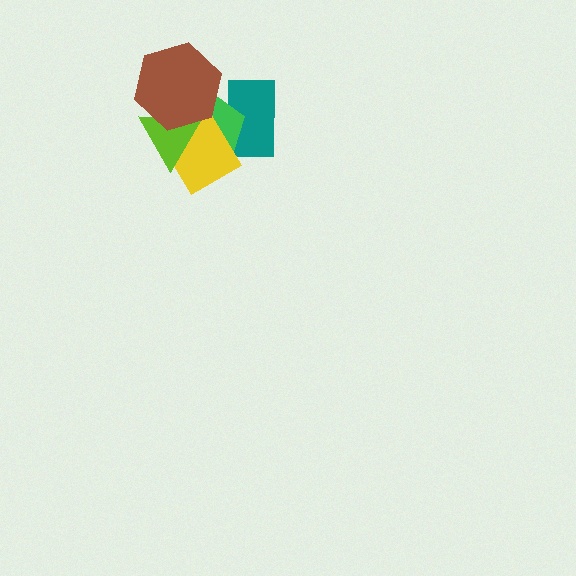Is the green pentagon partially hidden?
Yes, it is partially covered by another shape.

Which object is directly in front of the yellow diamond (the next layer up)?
The lime triangle is directly in front of the yellow diamond.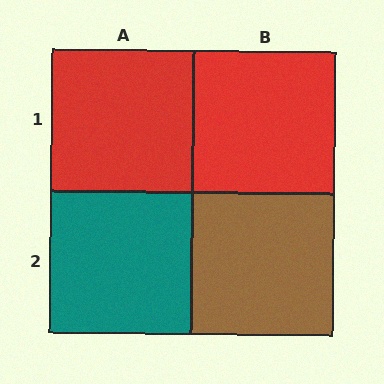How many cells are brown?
1 cell is brown.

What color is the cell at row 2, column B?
Brown.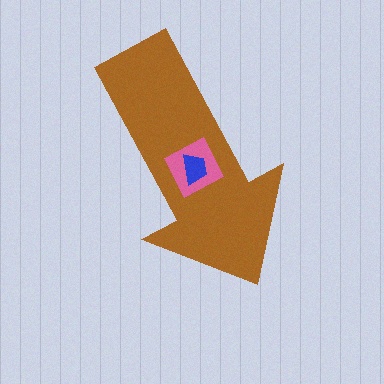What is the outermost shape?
The brown arrow.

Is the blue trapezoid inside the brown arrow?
Yes.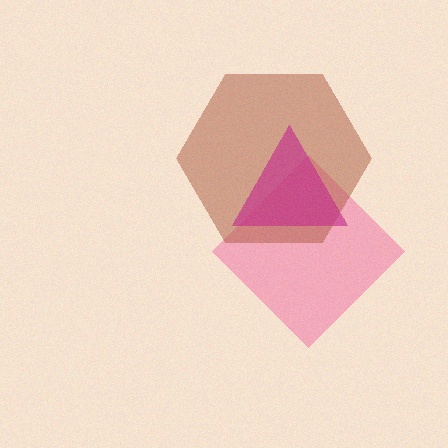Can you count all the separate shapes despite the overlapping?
Yes, there are 3 separate shapes.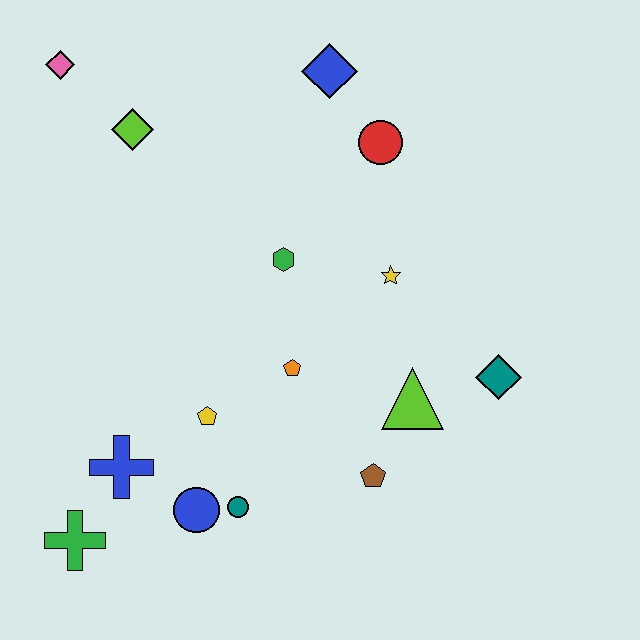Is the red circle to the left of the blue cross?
No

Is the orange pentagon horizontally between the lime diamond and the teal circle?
No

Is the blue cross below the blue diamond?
Yes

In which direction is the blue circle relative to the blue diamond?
The blue circle is below the blue diamond.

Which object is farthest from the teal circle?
The pink diamond is farthest from the teal circle.